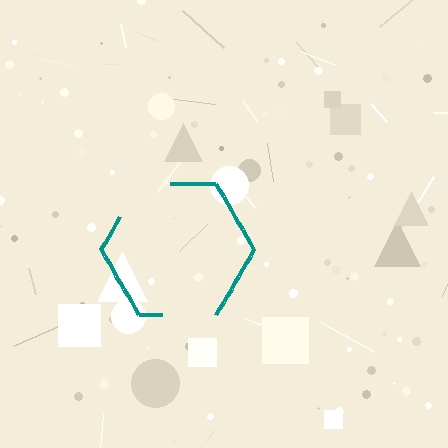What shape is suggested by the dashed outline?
The dashed outline suggests a hexagon.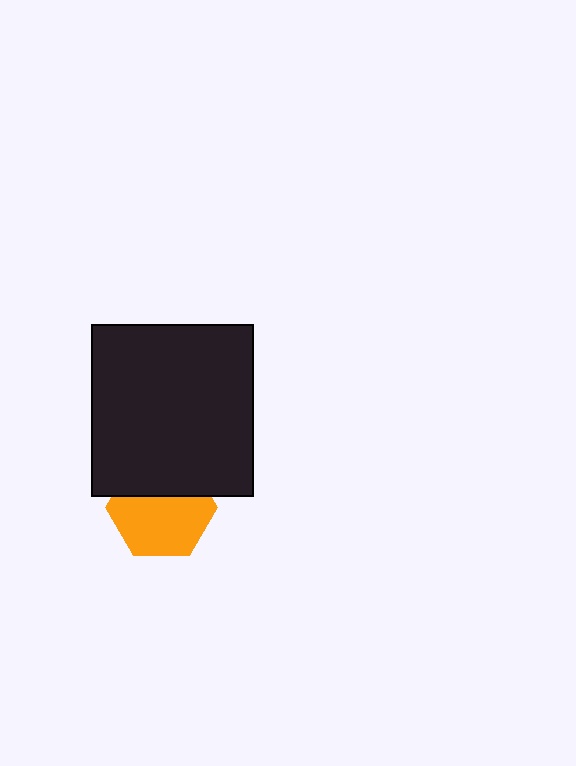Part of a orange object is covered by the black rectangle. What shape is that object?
It is a hexagon.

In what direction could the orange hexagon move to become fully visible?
The orange hexagon could move down. That would shift it out from behind the black rectangle entirely.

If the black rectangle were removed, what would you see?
You would see the complete orange hexagon.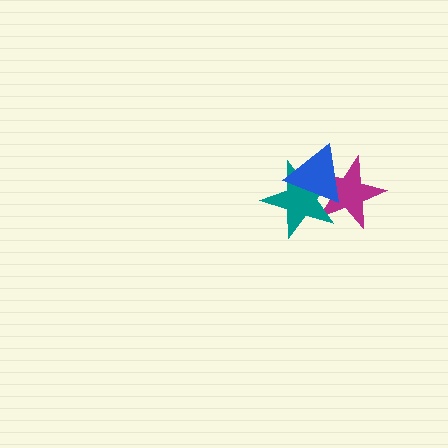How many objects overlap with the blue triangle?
2 objects overlap with the blue triangle.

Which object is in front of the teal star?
The blue triangle is in front of the teal star.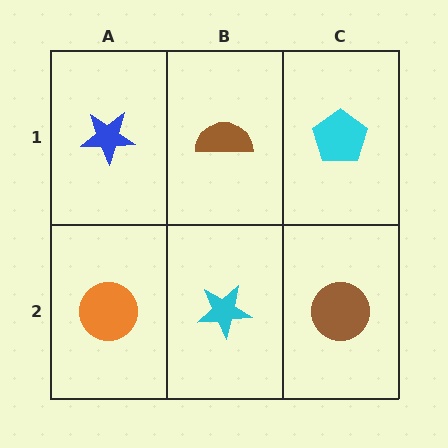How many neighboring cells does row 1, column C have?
2.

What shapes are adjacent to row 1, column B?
A cyan star (row 2, column B), a blue star (row 1, column A), a cyan pentagon (row 1, column C).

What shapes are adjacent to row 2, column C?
A cyan pentagon (row 1, column C), a cyan star (row 2, column B).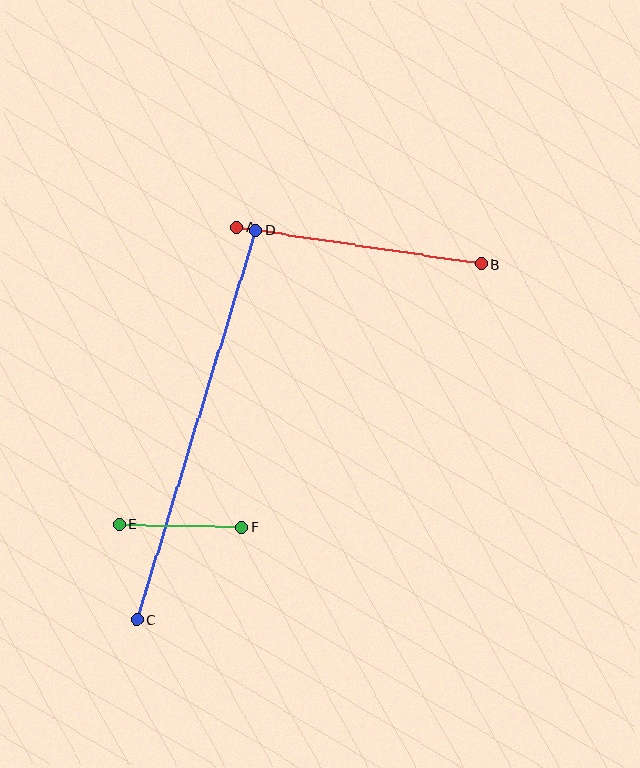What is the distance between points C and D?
The distance is approximately 407 pixels.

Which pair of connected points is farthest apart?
Points C and D are farthest apart.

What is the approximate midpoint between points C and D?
The midpoint is at approximately (196, 425) pixels.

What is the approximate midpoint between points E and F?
The midpoint is at approximately (180, 526) pixels.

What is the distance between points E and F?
The distance is approximately 123 pixels.